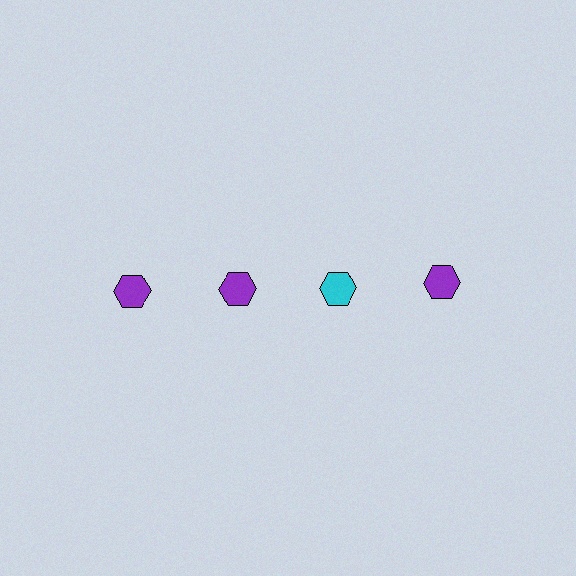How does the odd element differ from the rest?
It has a different color: cyan instead of purple.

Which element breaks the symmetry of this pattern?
The cyan hexagon in the top row, center column breaks the symmetry. All other shapes are purple hexagons.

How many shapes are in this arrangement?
There are 4 shapes arranged in a grid pattern.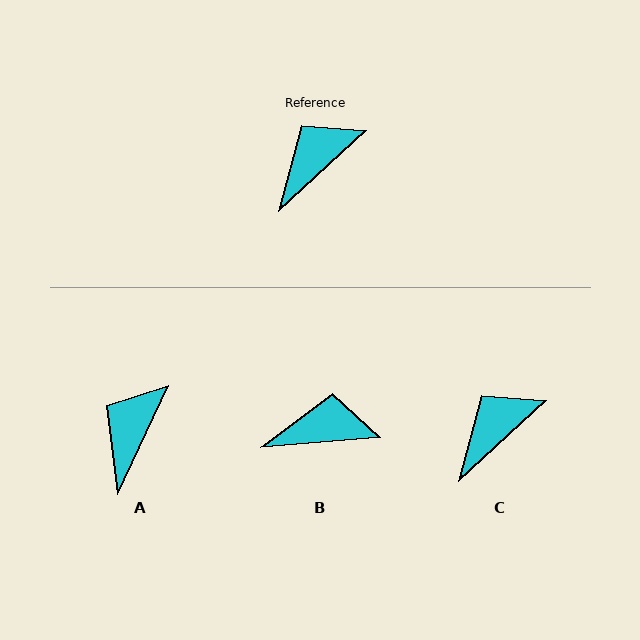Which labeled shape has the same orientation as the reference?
C.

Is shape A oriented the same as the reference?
No, it is off by about 22 degrees.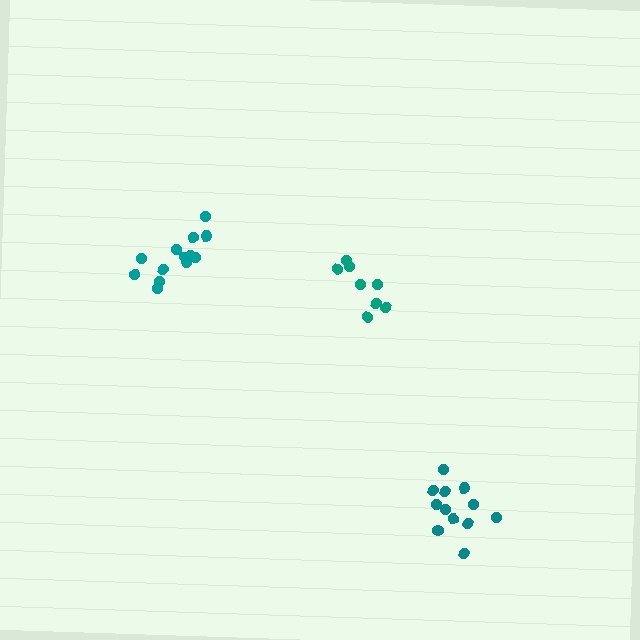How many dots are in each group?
Group 1: 13 dots, Group 2: 12 dots, Group 3: 8 dots (33 total).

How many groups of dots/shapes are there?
There are 3 groups.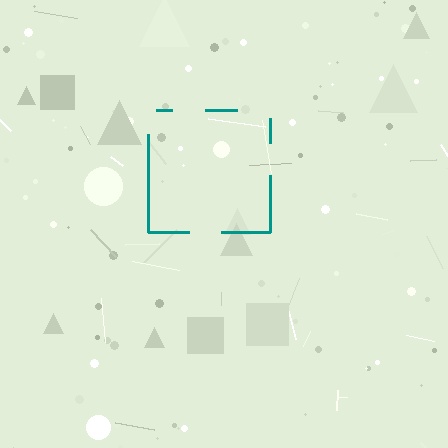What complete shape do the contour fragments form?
The contour fragments form a square.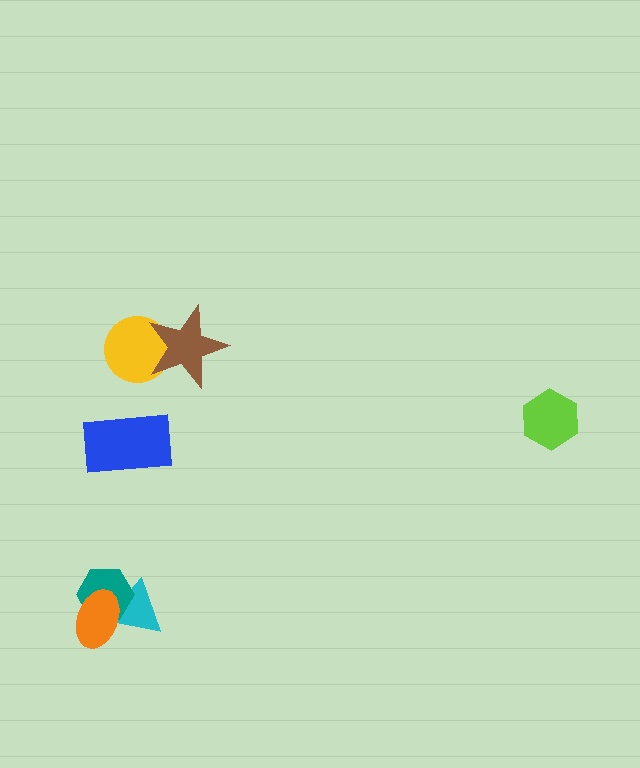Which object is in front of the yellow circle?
The brown star is in front of the yellow circle.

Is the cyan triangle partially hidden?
Yes, it is partially covered by another shape.